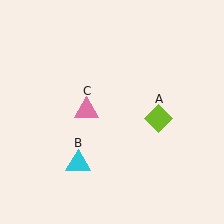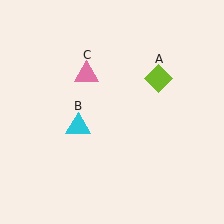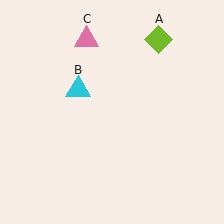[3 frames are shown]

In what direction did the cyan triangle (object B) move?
The cyan triangle (object B) moved up.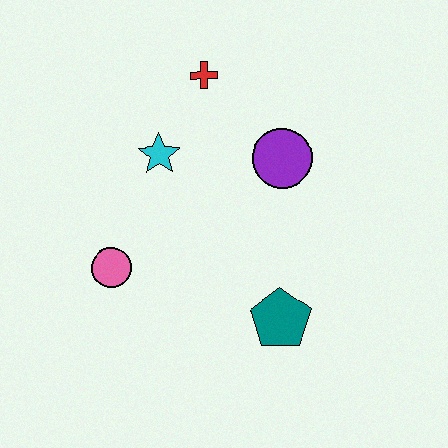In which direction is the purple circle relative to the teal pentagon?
The purple circle is above the teal pentagon.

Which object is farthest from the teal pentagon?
The red cross is farthest from the teal pentagon.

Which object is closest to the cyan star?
The red cross is closest to the cyan star.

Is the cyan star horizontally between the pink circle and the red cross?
Yes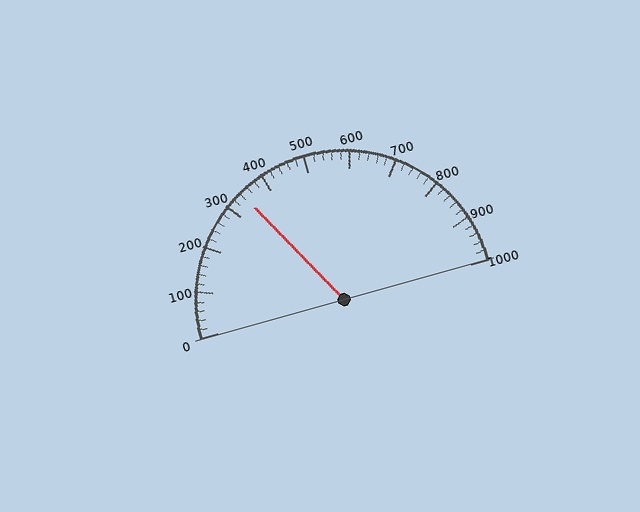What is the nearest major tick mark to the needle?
The nearest major tick mark is 300.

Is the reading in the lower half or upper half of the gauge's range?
The reading is in the lower half of the range (0 to 1000).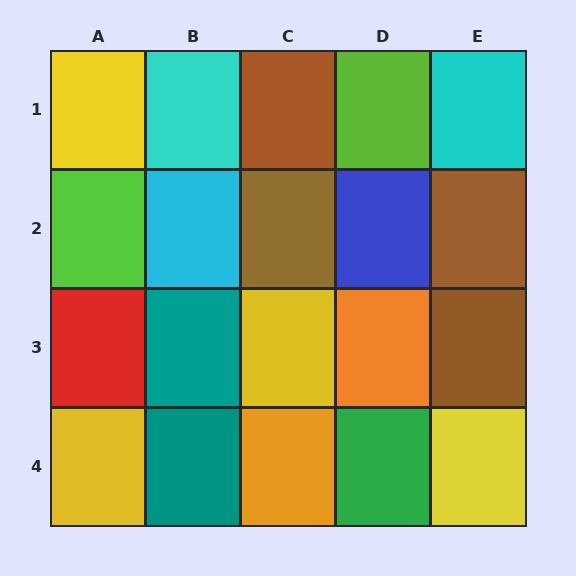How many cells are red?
1 cell is red.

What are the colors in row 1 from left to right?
Yellow, cyan, brown, lime, cyan.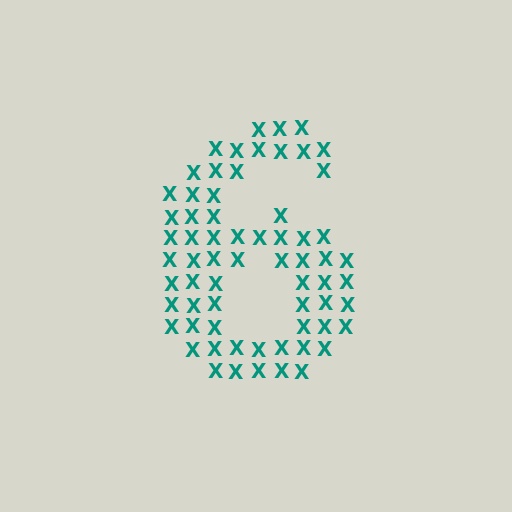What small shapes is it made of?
It is made of small letter X's.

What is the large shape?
The large shape is the digit 6.